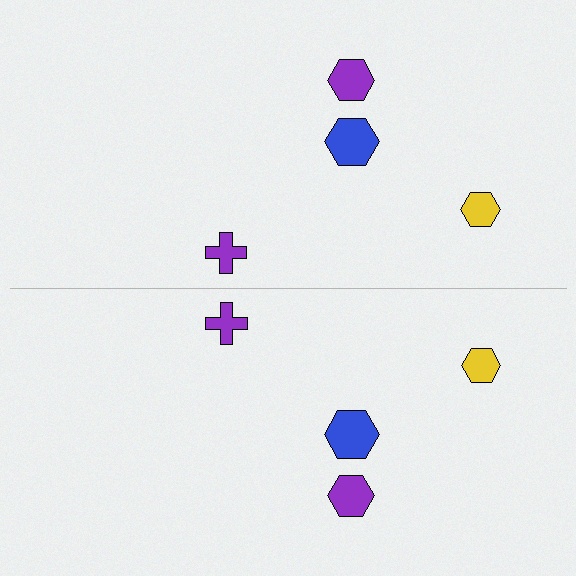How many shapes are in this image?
There are 8 shapes in this image.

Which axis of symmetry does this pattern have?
The pattern has a horizontal axis of symmetry running through the center of the image.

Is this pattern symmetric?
Yes, this pattern has bilateral (reflection) symmetry.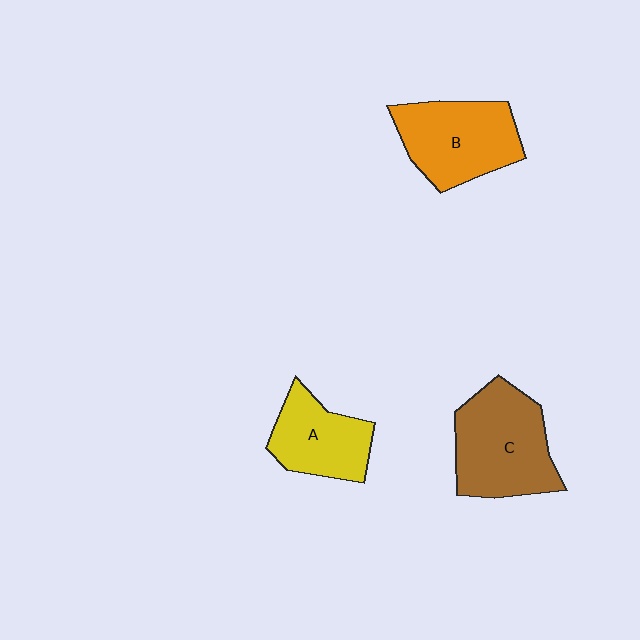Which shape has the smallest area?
Shape A (yellow).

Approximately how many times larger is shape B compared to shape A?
Approximately 1.3 times.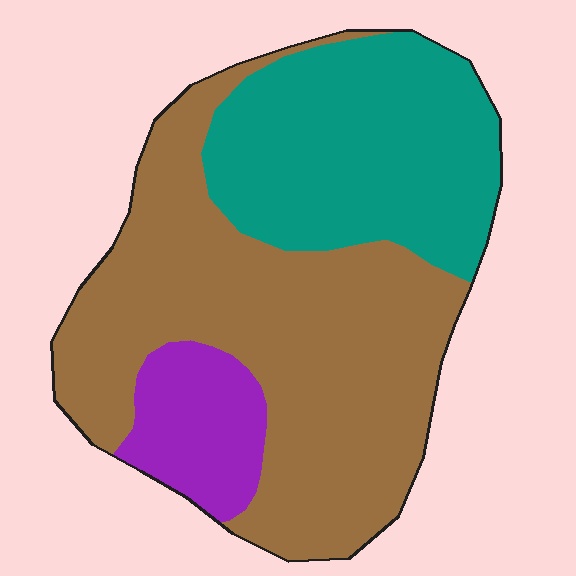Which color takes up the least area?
Purple, at roughly 10%.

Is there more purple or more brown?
Brown.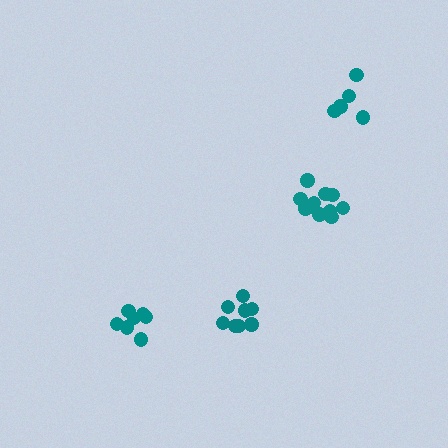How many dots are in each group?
Group 1: 5 dots, Group 2: 8 dots, Group 3: 7 dots, Group 4: 11 dots (31 total).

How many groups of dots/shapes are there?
There are 4 groups.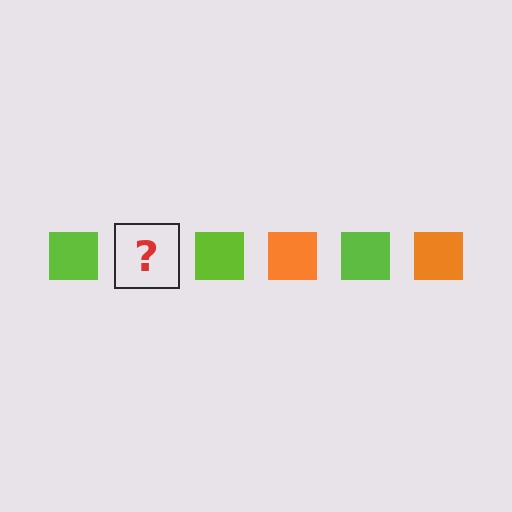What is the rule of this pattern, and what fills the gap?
The rule is that the pattern cycles through lime, orange squares. The gap should be filled with an orange square.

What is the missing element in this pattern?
The missing element is an orange square.